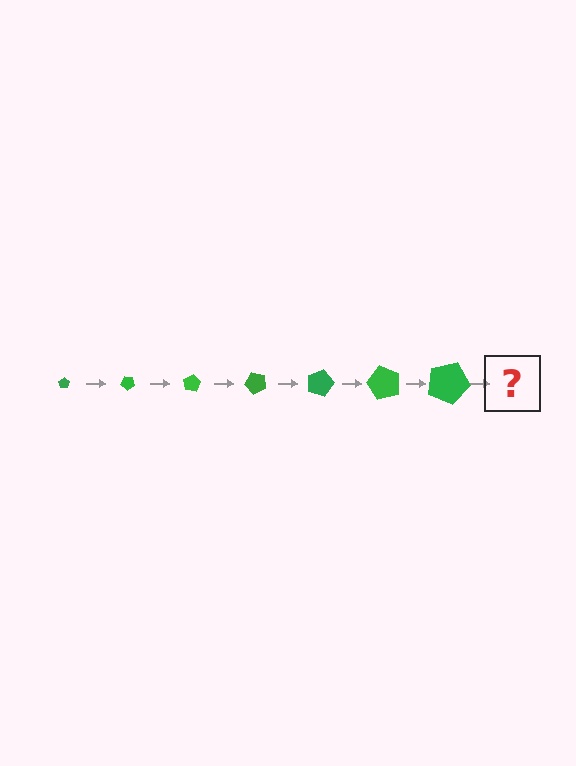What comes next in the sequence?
The next element should be a pentagon, larger than the previous one and rotated 280 degrees from the start.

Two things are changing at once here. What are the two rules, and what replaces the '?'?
The two rules are that the pentagon grows larger each step and it rotates 40 degrees each step. The '?' should be a pentagon, larger than the previous one and rotated 280 degrees from the start.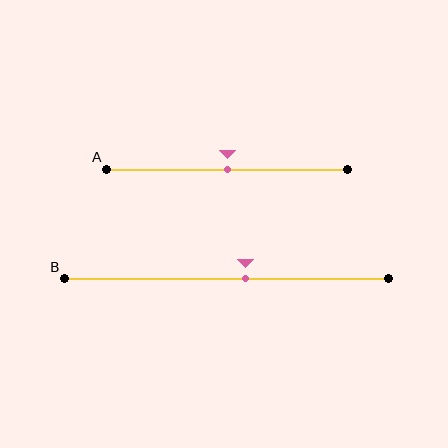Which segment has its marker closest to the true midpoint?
Segment A has its marker closest to the true midpoint.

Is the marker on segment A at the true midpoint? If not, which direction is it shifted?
Yes, the marker on segment A is at the true midpoint.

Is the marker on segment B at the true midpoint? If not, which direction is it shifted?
No, the marker on segment B is shifted to the right by about 6% of the segment length.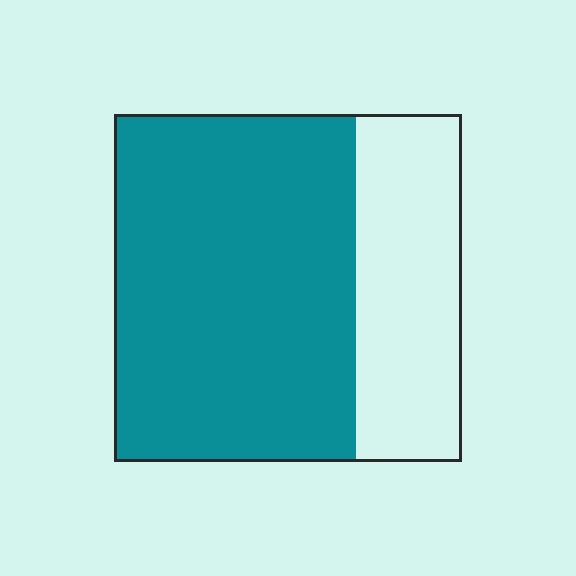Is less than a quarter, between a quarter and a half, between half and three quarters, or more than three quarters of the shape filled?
Between half and three quarters.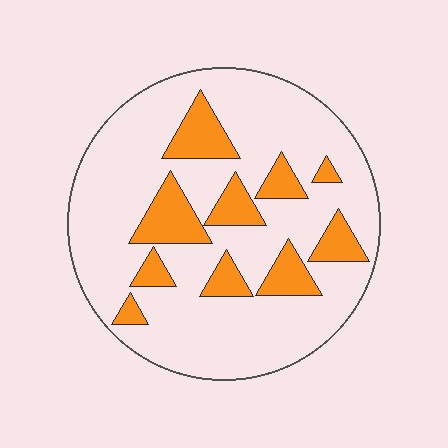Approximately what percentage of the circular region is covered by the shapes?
Approximately 20%.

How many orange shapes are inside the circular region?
10.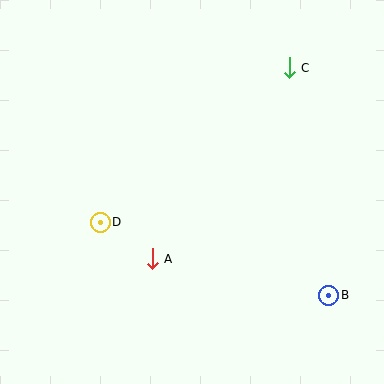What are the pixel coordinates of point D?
Point D is at (100, 222).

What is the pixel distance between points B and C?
The distance between B and C is 231 pixels.